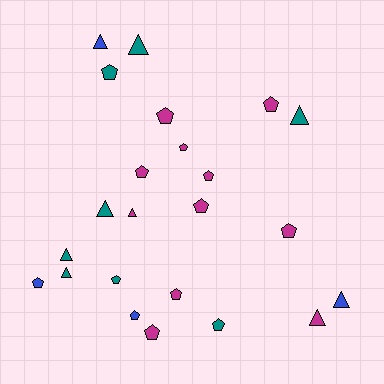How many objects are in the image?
There are 23 objects.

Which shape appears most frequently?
Pentagon, with 14 objects.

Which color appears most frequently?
Magenta, with 11 objects.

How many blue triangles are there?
There are 2 blue triangles.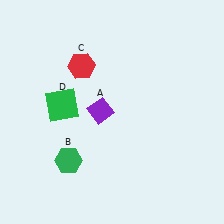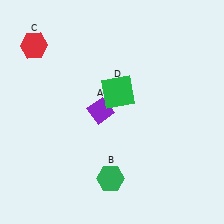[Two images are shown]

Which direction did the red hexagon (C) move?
The red hexagon (C) moved left.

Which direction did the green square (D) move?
The green square (D) moved right.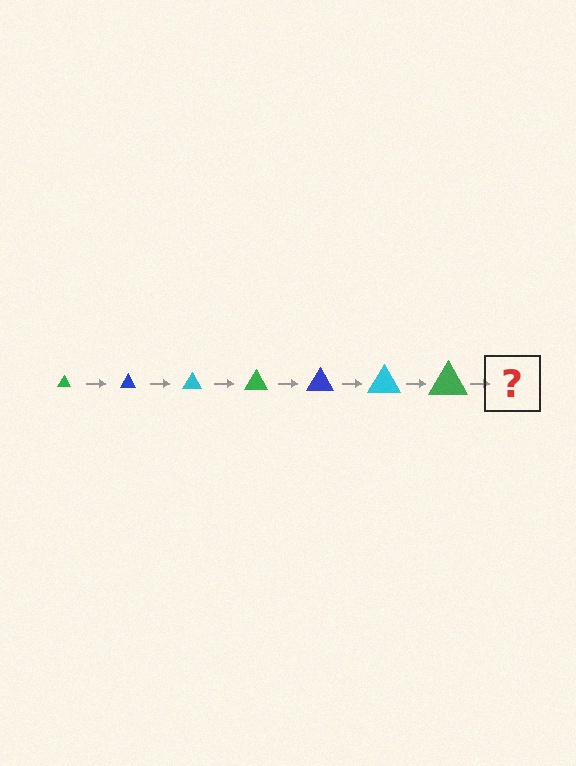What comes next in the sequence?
The next element should be a blue triangle, larger than the previous one.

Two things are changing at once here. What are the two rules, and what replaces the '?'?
The two rules are that the triangle grows larger each step and the color cycles through green, blue, and cyan. The '?' should be a blue triangle, larger than the previous one.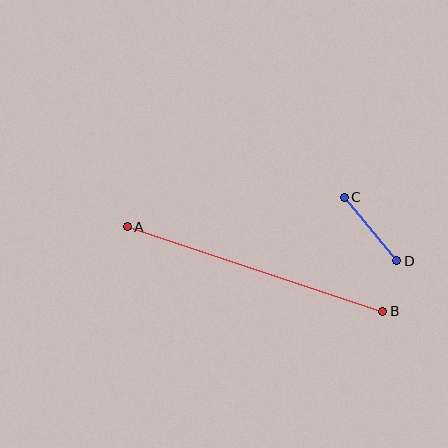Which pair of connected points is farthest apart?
Points A and B are farthest apart.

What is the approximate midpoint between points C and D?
The midpoint is at approximately (371, 229) pixels.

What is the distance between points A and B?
The distance is approximately 269 pixels.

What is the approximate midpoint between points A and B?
The midpoint is at approximately (255, 269) pixels.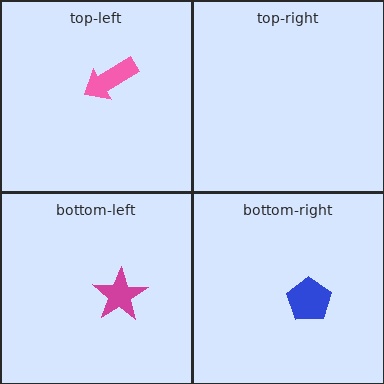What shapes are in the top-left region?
The pink arrow.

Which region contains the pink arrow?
The top-left region.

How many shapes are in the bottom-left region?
1.